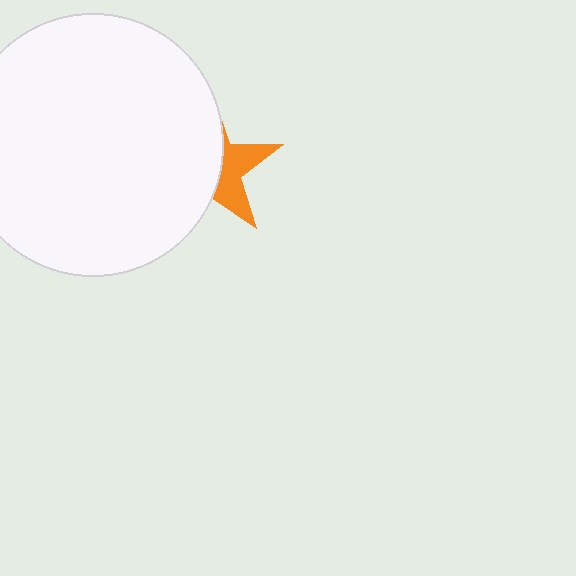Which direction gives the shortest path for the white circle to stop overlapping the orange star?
Moving left gives the shortest separation.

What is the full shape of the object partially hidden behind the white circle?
The partially hidden object is an orange star.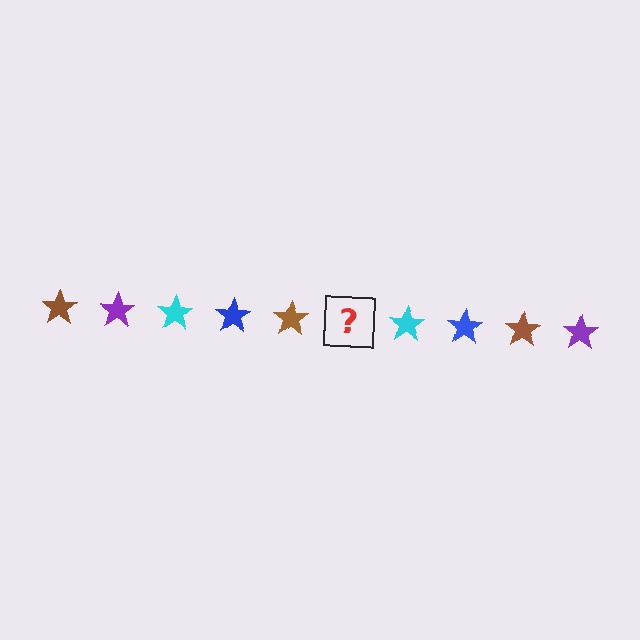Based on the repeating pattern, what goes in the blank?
The blank should be a purple star.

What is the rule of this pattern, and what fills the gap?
The rule is that the pattern cycles through brown, purple, cyan, blue stars. The gap should be filled with a purple star.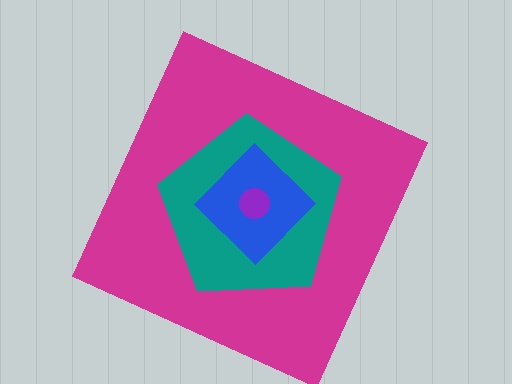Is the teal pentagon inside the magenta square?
Yes.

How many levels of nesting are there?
4.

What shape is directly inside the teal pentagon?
The blue diamond.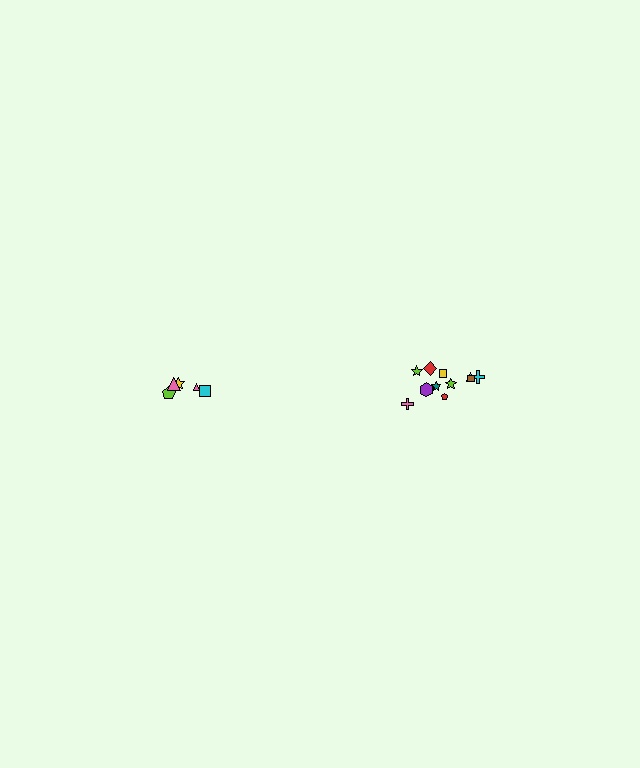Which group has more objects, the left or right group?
The right group.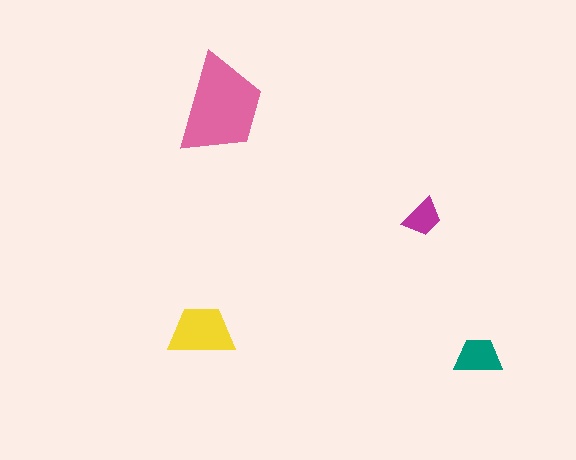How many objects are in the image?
There are 4 objects in the image.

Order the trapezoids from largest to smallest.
the pink one, the yellow one, the teal one, the magenta one.